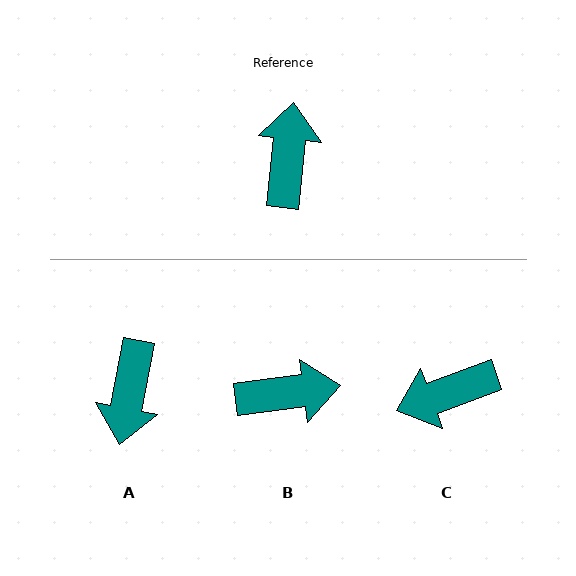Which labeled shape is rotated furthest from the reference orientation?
A, about 175 degrees away.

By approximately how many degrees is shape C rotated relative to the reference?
Approximately 116 degrees counter-clockwise.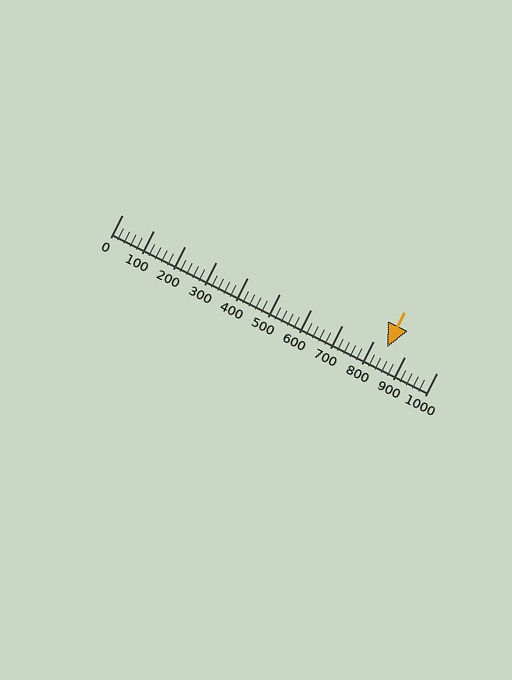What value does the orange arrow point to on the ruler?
The orange arrow points to approximately 842.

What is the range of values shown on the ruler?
The ruler shows values from 0 to 1000.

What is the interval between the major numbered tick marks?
The major tick marks are spaced 100 units apart.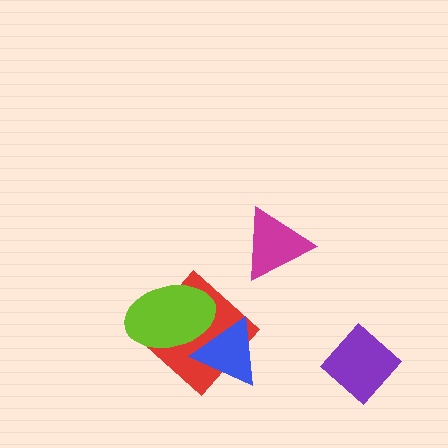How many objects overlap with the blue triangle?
2 objects overlap with the blue triangle.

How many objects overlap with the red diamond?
2 objects overlap with the red diamond.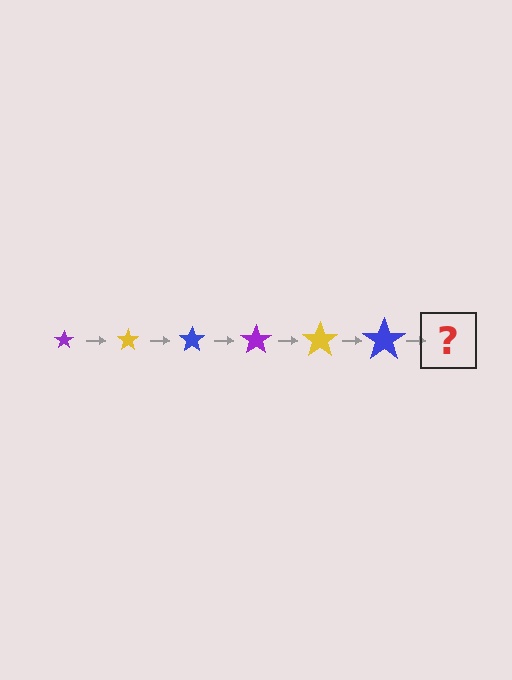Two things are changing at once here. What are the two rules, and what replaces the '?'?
The two rules are that the star grows larger each step and the color cycles through purple, yellow, and blue. The '?' should be a purple star, larger than the previous one.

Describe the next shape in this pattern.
It should be a purple star, larger than the previous one.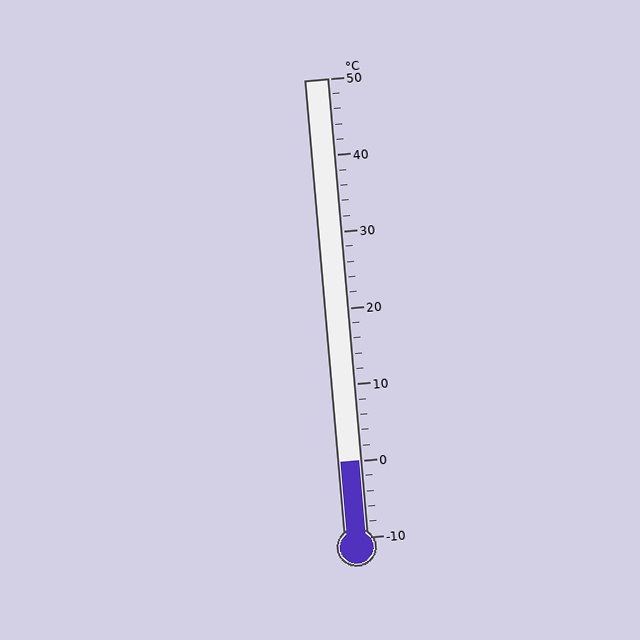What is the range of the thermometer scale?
The thermometer scale ranges from -10°C to 50°C.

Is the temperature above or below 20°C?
The temperature is below 20°C.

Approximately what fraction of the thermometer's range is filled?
The thermometer is filled to approximately 15% of its range.